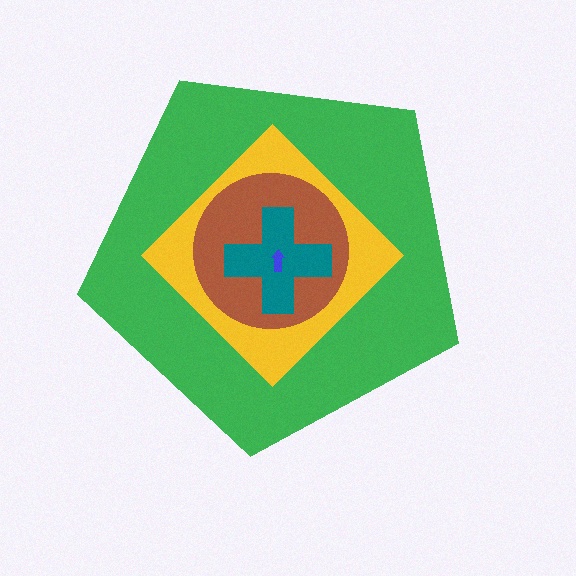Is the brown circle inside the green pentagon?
Yes.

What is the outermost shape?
The green pentagon.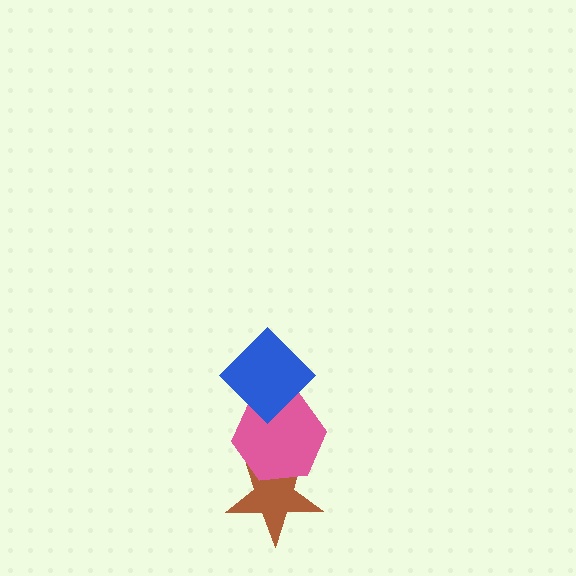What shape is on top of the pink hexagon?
The blue diamond is on top of the pink hexagon.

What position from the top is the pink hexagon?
The pink hexagon is 2nd from the top.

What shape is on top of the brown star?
The pink hexagon is on top of the brown star.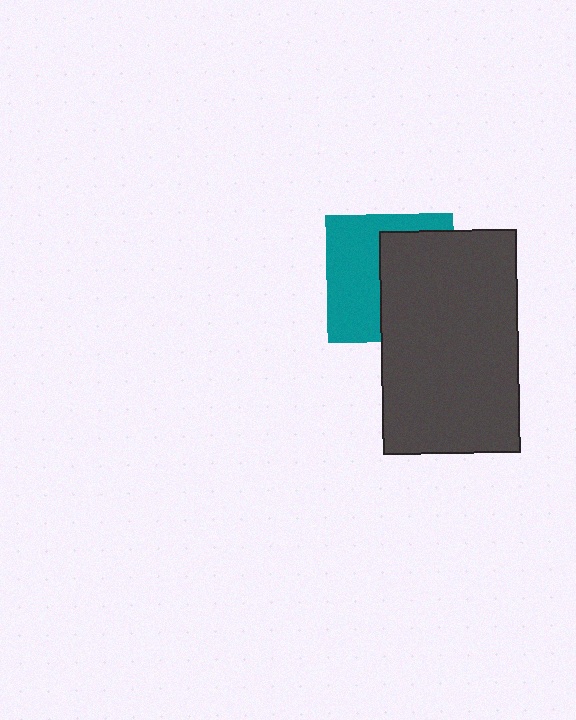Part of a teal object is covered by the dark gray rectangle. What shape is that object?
It is a square.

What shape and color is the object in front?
The object in front is a dark gray rectangle.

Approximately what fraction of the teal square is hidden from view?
Roughly 50% of the teal square is hidden behind the dark gray rectangle.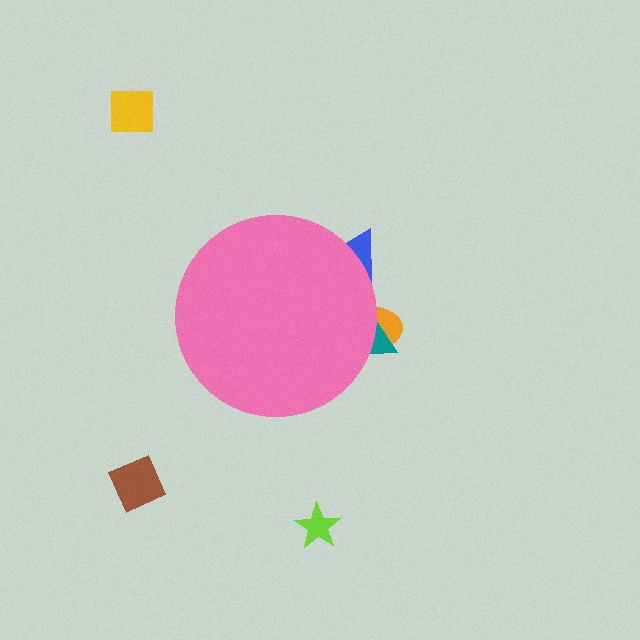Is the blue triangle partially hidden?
Yes, the blue triangle is partially hidden behind the pink circle.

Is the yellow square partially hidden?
No, the yellow square is fully visible.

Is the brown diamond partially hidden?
No, the brown diamond is fully visible.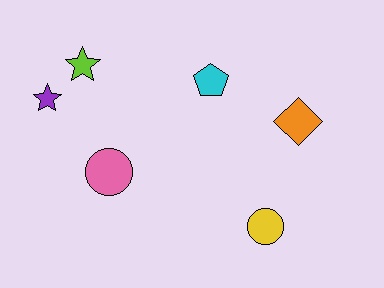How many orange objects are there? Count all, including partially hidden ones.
There is 1 orange object.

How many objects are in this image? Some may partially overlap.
There are 6 objects.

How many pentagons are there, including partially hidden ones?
There is 1 pentagon.